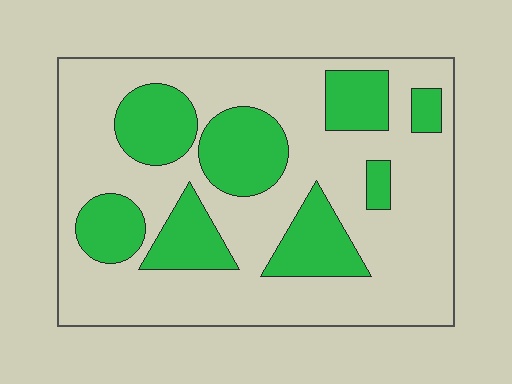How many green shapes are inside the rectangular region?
8.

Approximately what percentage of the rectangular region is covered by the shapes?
Approximately 30%.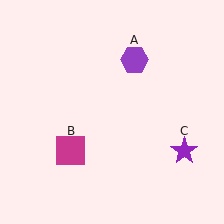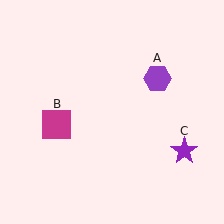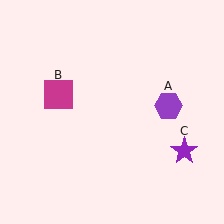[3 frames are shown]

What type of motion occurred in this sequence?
The purple hexagon (object A), magenta square (object B) rotated clockwise around the center of the scene.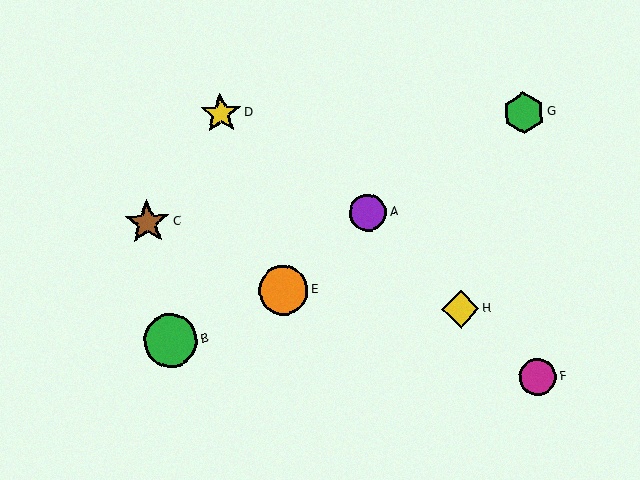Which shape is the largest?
The green circle (labeled B) is the largest.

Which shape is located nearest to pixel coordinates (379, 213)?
The purple circle (labeled A) at (368, 213) is nearest to that location.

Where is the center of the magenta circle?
The center of the magenta circle is at (538, 377).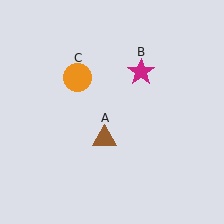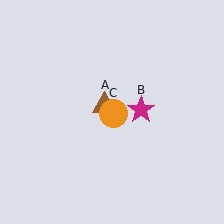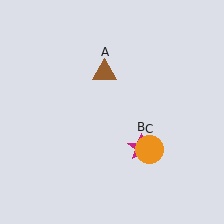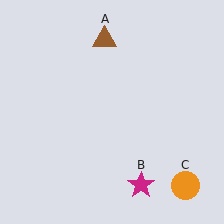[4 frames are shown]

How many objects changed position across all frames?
3 objects changed position: brown triangle (object A), magenta star (object B), orange circle (object C).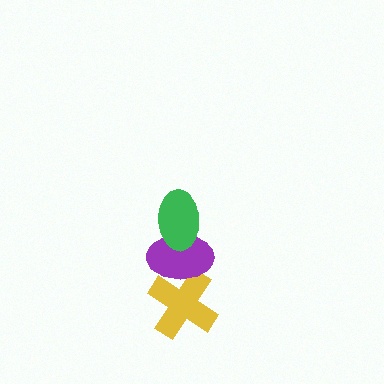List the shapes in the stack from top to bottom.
From top to bottom: the green ellipse, the purple ellipse, the yellow cross.